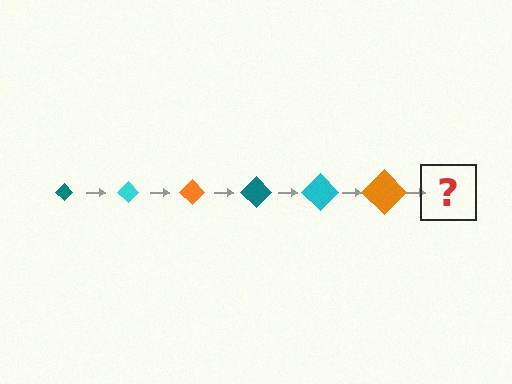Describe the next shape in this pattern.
It should be a teal diamond, larger than the previous one.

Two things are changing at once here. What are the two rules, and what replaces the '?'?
The two rules are that the diamond grows larger each step and the color cycles through teal, cyan, and orange. The '?' should be a teal diamond, larger than the previous one.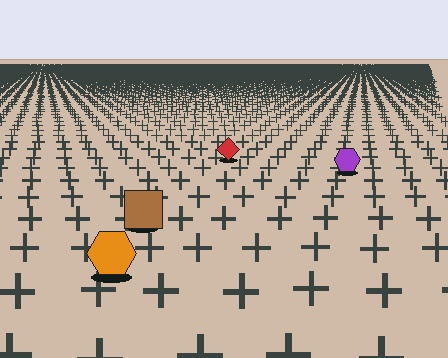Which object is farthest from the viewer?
The red diamond is farthest from the viewer. It appears smaller and the ground texture around it is denser.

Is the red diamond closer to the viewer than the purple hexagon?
No. The purple hexagon is closer — you can tell from the texture gradient: the ground texture is coarser near it.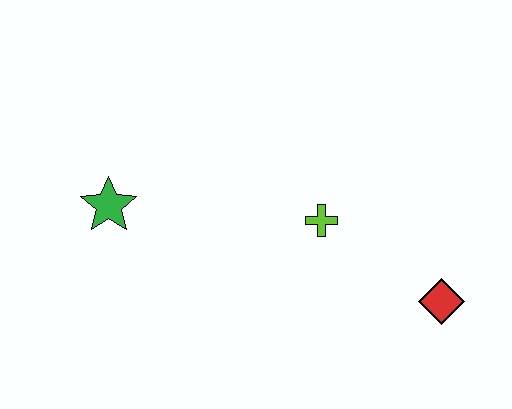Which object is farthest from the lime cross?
The green star is farthest from the lime cross.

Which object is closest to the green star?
The lime cross is closest to the green star.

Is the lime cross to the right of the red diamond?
No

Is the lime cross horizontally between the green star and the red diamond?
Yes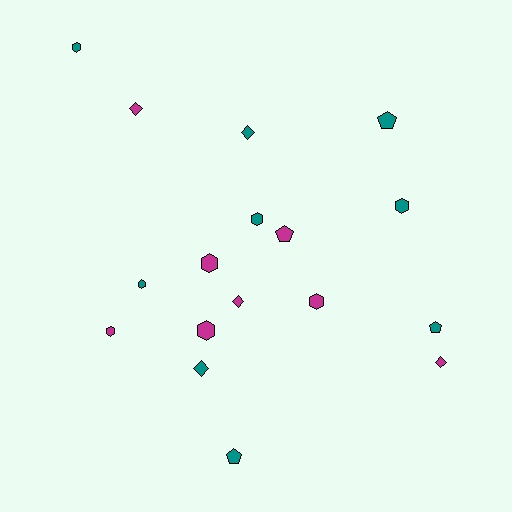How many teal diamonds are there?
There are 2 teal diamonds.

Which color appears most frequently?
Teal, with 9 objects.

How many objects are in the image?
There are 17 objects.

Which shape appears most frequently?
Hexagon, with 8 objects.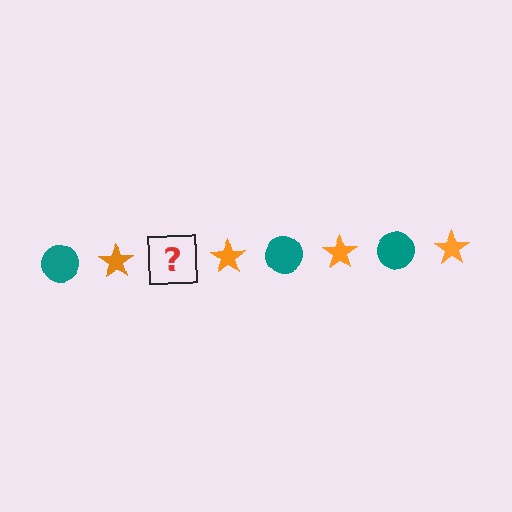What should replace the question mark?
The question mark should be replaced with a teal circle.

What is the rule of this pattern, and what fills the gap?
The rule is that the pattern alternates between teal circle and orange star. The gap should be filled with a teal circle.